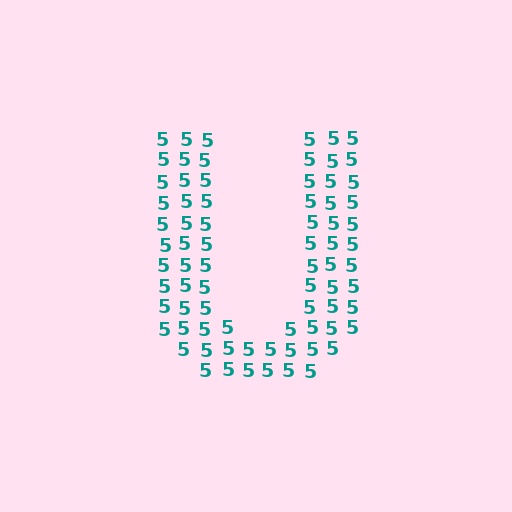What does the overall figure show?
The overall figure shows the letter U.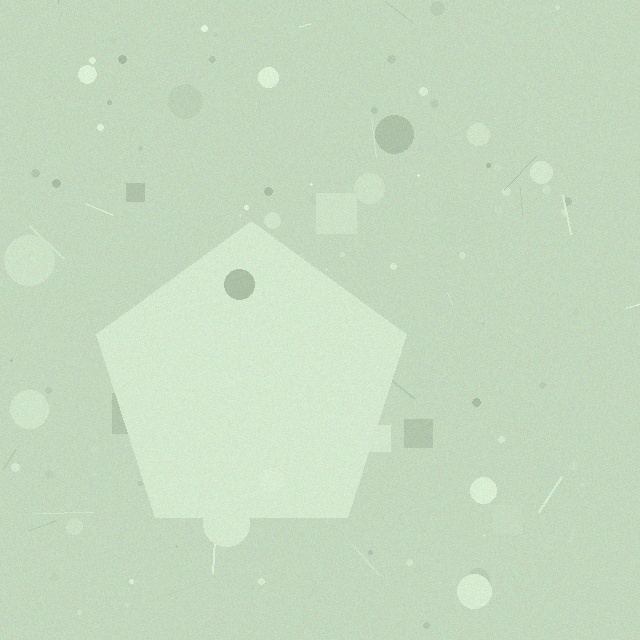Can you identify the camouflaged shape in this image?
The camouflaged shape is a pentagon.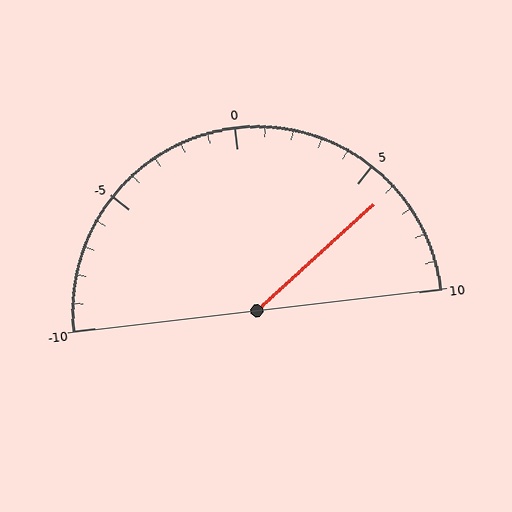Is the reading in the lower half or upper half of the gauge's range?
The reading is in the upper half of the range (-10 to 10).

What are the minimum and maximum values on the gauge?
The gauge ranges from -10 to 10.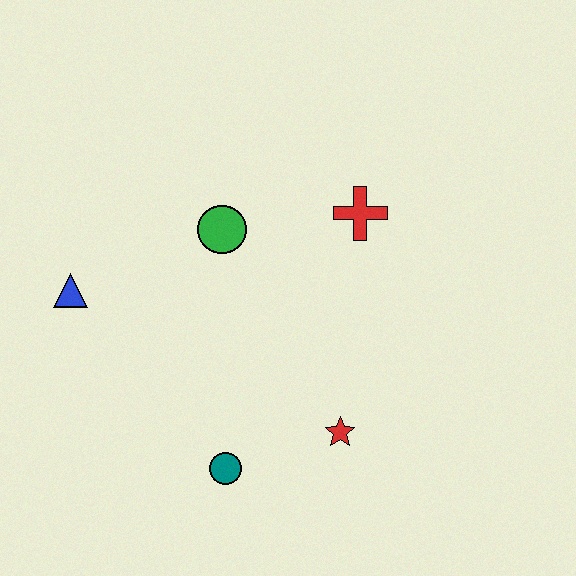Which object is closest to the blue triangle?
The green circle is closest to the blue triangle.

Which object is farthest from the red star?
The blue triangle is farthest from the red star.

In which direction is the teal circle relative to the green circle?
The teal circle is below the green circle.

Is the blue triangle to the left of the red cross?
Yes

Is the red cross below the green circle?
No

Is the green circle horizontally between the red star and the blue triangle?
Yes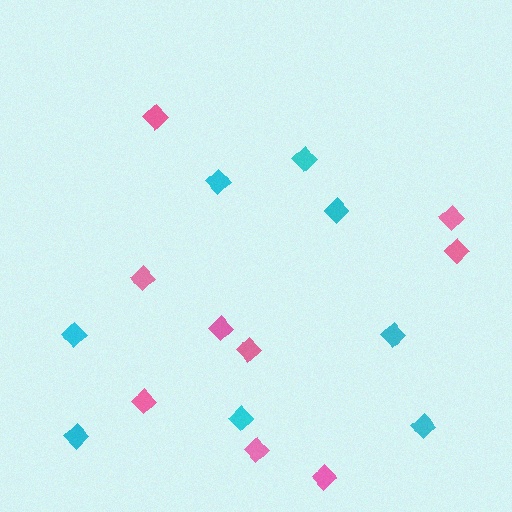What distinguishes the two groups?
There are 2 groups: one group of cyan diamonds (8) and one group of pink diamonds (9).